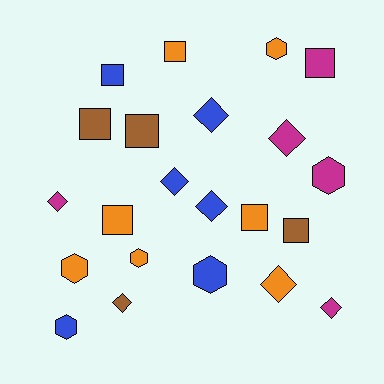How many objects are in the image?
There are 22 objects.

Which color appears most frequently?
Orange, with 7 objects.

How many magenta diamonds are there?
There are 3 magenta diamonds.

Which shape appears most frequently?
Diamond, with 8 objects.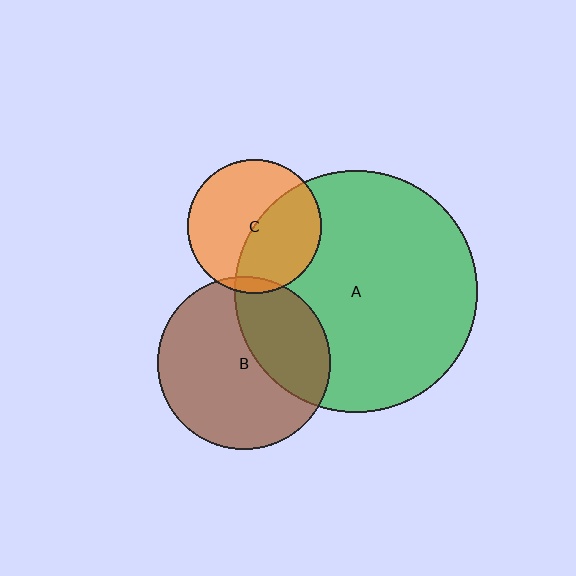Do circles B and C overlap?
Yes.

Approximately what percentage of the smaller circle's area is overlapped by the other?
Approximately 5%.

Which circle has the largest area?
Circle A (green).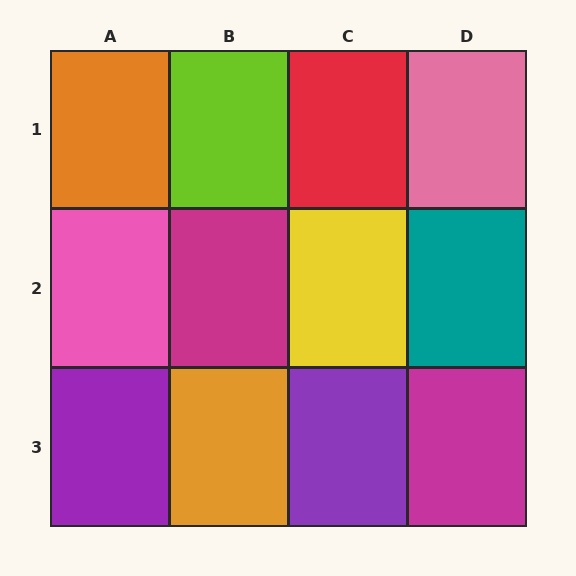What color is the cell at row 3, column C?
Purple.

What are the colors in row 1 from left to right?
Orange, lime, red, pink.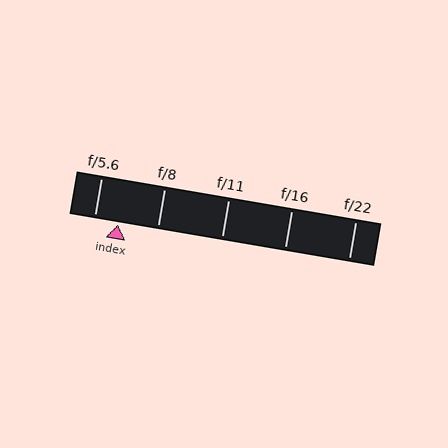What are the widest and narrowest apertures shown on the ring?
The widest aperture shown is f/5.6 and the narrowest is f/22.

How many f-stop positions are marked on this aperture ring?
There are 5 f-stop positions marked.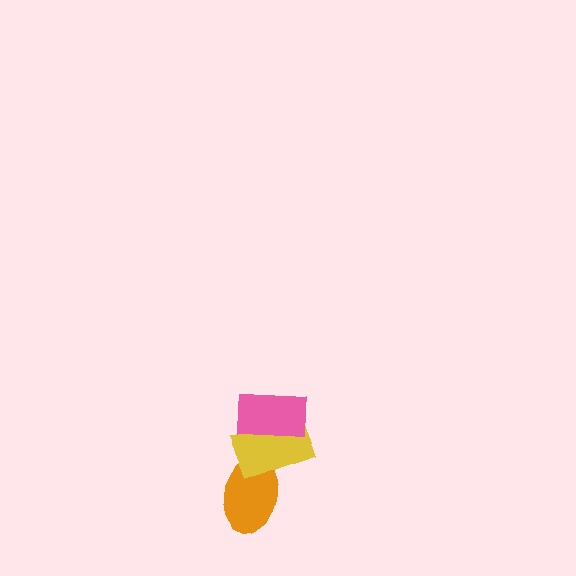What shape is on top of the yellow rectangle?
The pink rectangle is on top of the yellow rectangle.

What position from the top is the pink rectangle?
The pink rectangle is 1st from the top.